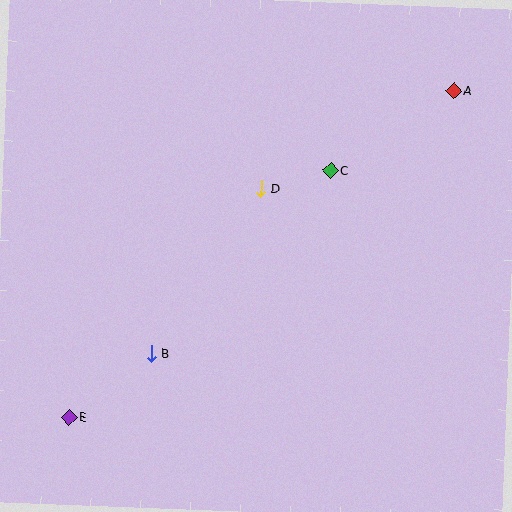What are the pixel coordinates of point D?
Point D is at (261, 188).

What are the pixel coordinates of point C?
Point C is at (331, 171).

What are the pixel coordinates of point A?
Point A is at (453, 91).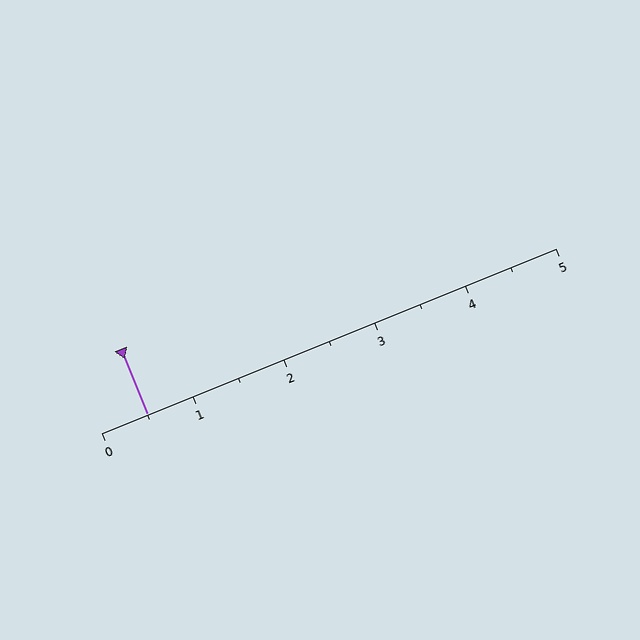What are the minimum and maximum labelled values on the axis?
The axis runs from 0 to 5.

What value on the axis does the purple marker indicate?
The marker indicates approximately 0.5.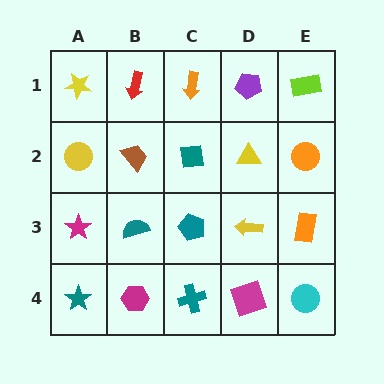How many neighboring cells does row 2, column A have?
3.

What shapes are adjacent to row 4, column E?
An orange rectangle (row 3, column E), a magenta square (row 4, column D).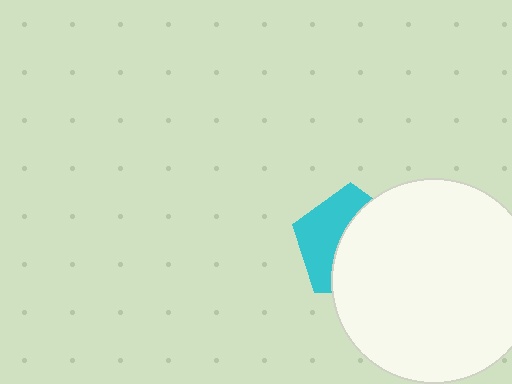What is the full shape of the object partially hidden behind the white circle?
The partially hidden object is a cyan pentagon.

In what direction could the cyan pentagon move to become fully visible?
The cyan pentagon could move left. That would shift it out from behind the white circle entirely.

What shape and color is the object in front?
The object in front is a white circle.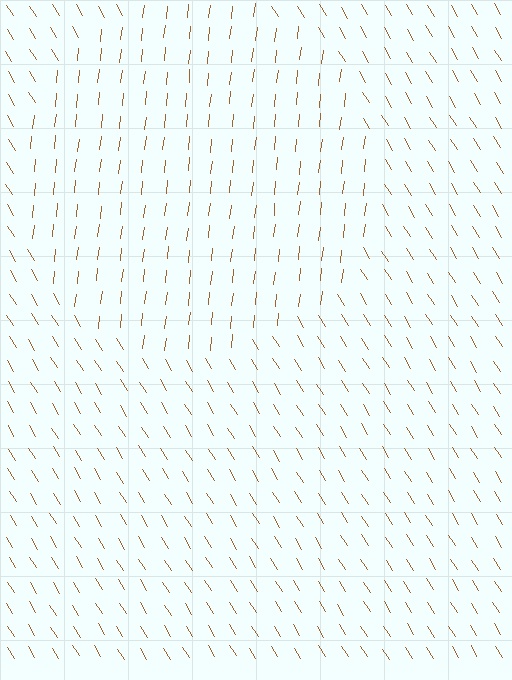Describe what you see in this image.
The image is filled with small brown line segments. A circle region in the image has lines oriented differently from the surrounding lines, creating a visible texture boundary.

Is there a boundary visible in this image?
Yes, there is a texture boundary formed by a change in line orientation.